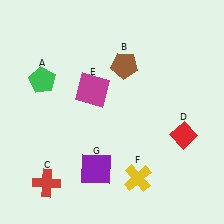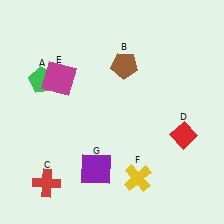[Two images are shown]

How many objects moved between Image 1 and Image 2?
1 object moved between the two images.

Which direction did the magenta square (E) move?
The magenta square (E) moved left.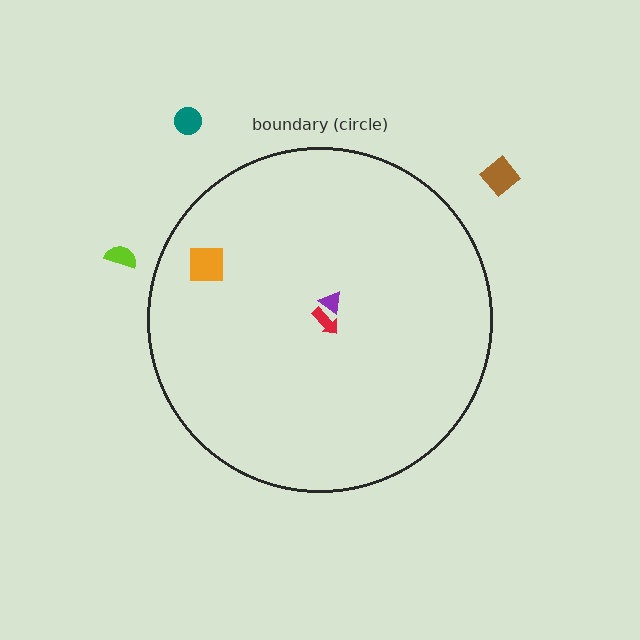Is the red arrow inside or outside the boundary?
Inside.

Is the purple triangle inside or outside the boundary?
Inside.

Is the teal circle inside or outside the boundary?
Outside.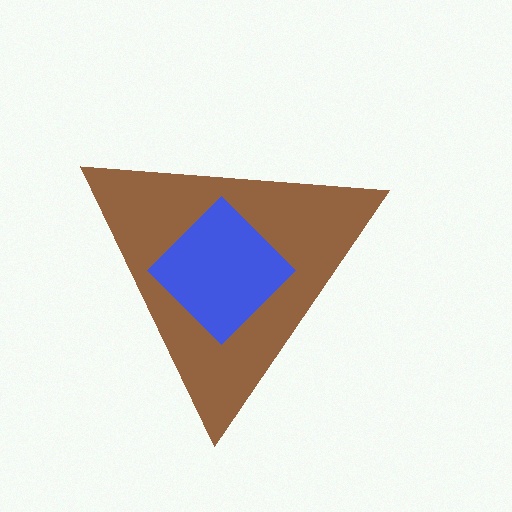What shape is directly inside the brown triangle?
The blue diamond.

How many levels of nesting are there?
2.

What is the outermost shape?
The brown triangle.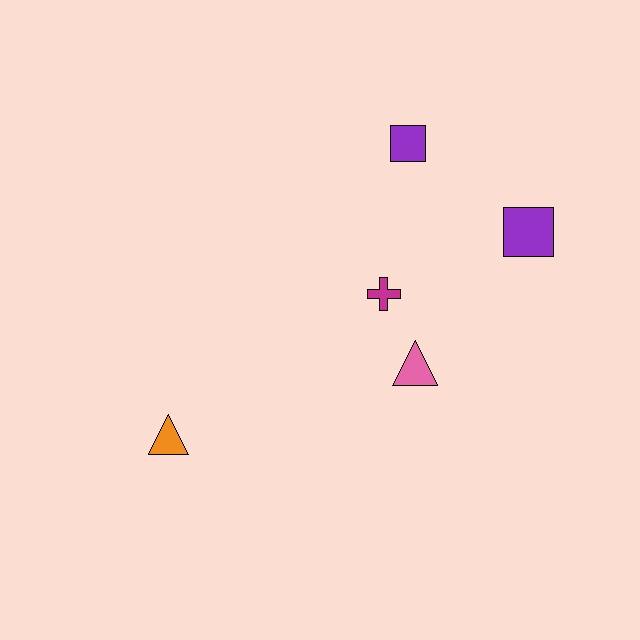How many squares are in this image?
There are 2 squares.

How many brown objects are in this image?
There are no brown objects.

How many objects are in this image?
There are 5 objects.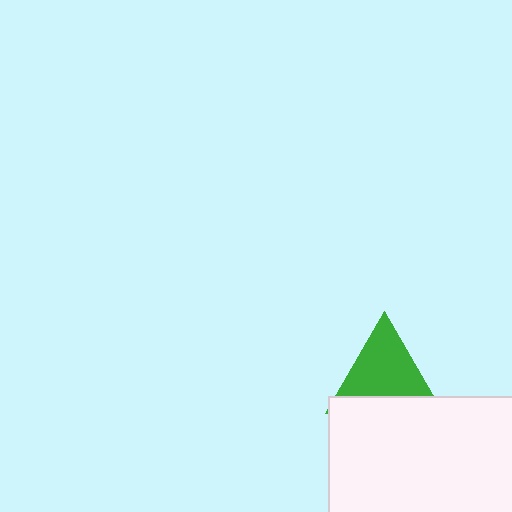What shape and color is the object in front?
The object in front is a white rectangle.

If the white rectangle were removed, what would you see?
You would see the complete green triangle.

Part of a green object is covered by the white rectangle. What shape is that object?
It is a triangle.